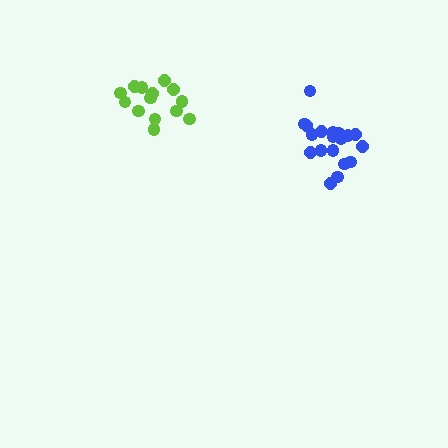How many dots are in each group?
Group 1: 14 dots, Group 2: 19 dots (33 total).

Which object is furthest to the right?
The blue cluster is rightmost.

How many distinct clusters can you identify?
There are 2 distinct clusters.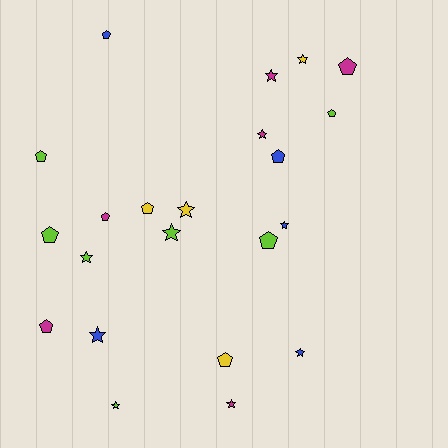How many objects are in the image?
There are 22 objects.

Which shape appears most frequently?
Star, with 11 objects.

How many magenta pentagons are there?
There are 3 magenta pentagons.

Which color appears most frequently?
Lime, with 7 objects.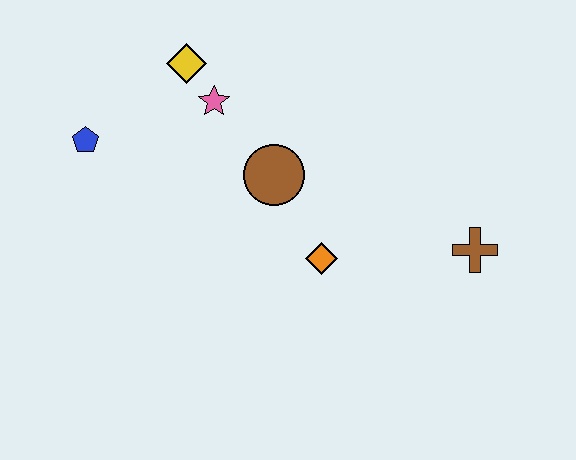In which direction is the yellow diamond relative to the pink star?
The yellow diamond is above the pink star.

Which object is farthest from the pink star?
The brown cross is farthest from the pink star.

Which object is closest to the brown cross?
The orange diamond is closest to the brown cross.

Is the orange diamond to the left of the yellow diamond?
No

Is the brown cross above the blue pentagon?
No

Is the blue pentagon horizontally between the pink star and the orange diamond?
No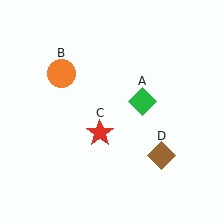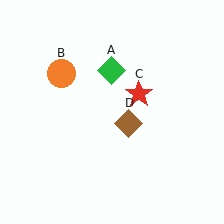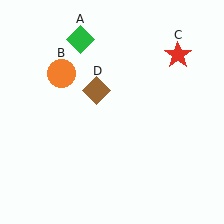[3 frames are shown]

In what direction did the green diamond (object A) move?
The green diamond (object A) moved up and to the left.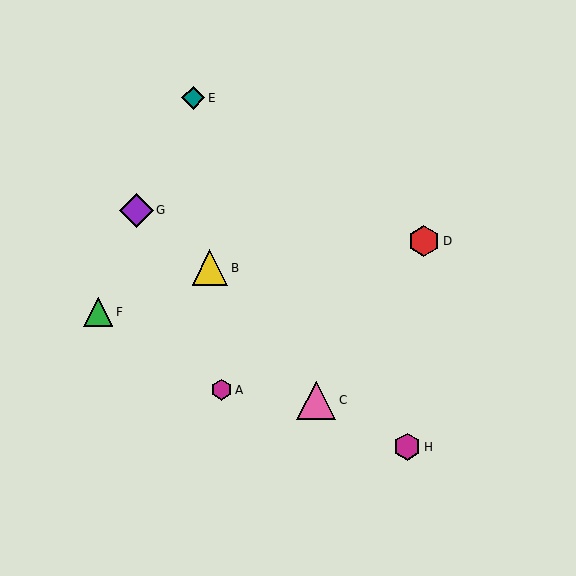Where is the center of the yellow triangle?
The center of the yellow triangle is at (210, 268).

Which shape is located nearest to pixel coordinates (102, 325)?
The green triangle (labeled F) at (98, 312) is nearest to that location.